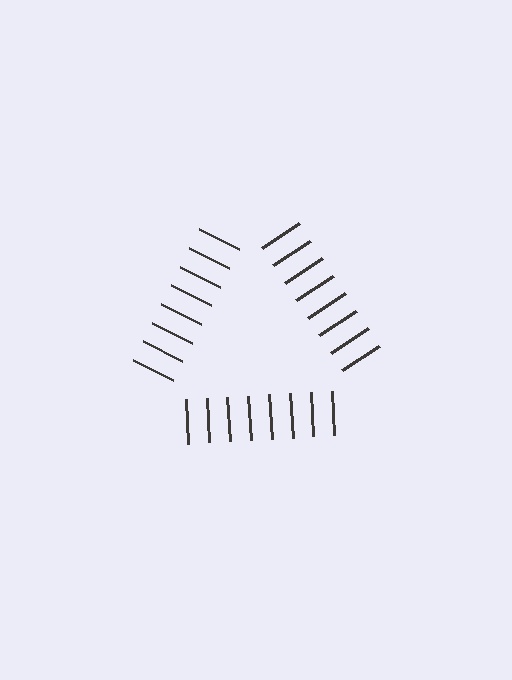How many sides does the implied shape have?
3 sides — the line-ends trace a triangle.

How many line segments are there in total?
24 — 8 along each of the 3 edges.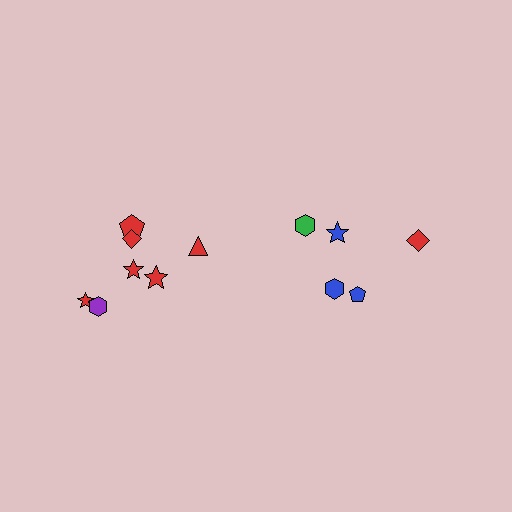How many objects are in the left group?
There are 7 objects.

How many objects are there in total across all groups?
There are 12 objects.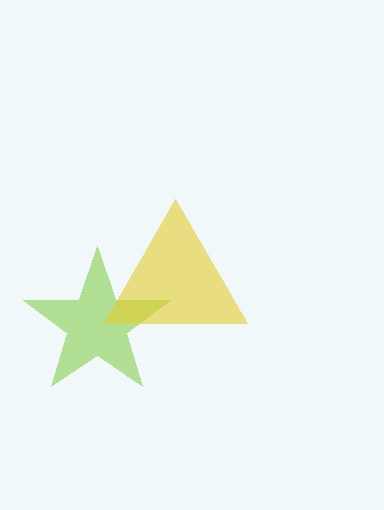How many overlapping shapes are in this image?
There are 2 overlapping shapes in the image.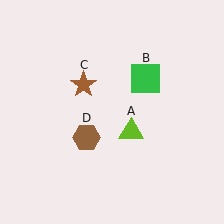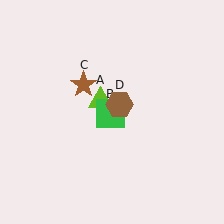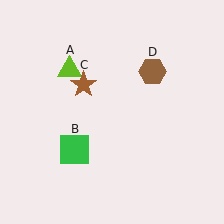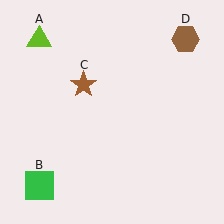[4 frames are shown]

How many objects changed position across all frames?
3 objects changed position: lime triangle (object A), green square (object B), brown hexagon (object D).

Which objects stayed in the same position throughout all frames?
Brown star (object C) remained stationary.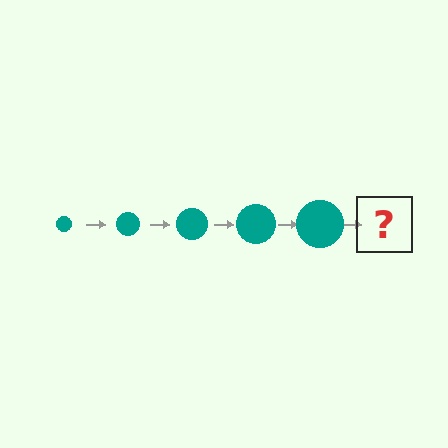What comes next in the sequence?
The next element should be a teal circle, larger than the previous one.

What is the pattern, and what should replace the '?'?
The pattern is that the circle gets progressively larger each step. The '?' should be a teal circle, larger than the previous one.